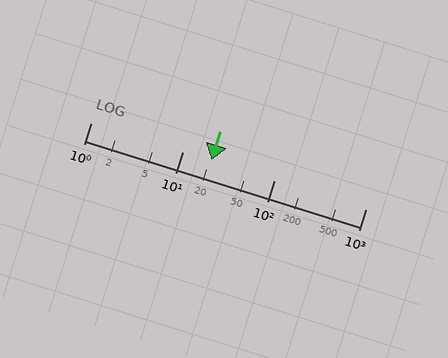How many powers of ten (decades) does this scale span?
The scale spans 3 decades, from 1 to 1000.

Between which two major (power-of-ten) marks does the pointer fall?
The pointer is between 10 and 100.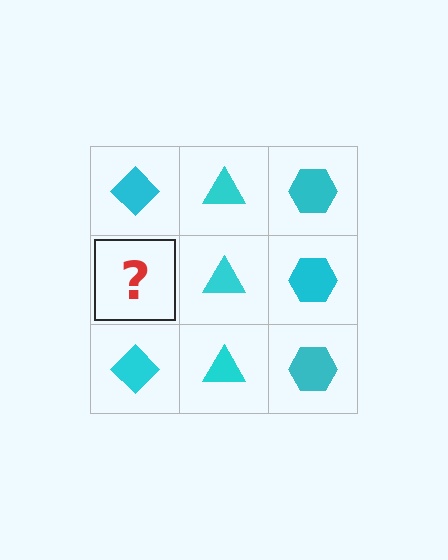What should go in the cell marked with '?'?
The missing cell should contain a cyan diamond.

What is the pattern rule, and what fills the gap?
The rule is that each column has a consistent shape. The gap should be filled with a cyan diamond.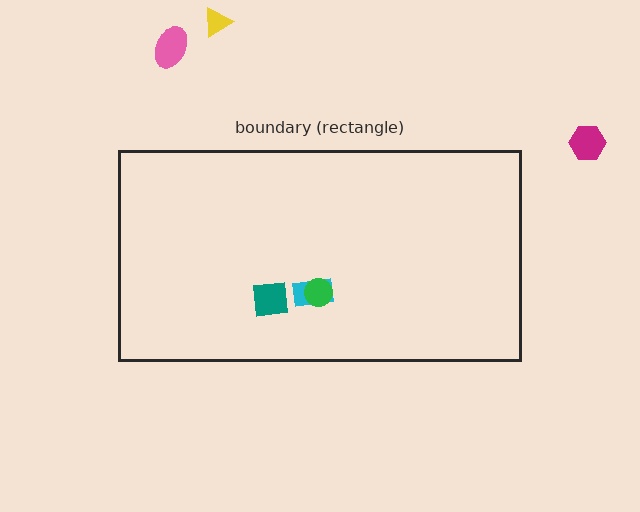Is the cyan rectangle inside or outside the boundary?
Inside.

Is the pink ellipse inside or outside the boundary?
Outside.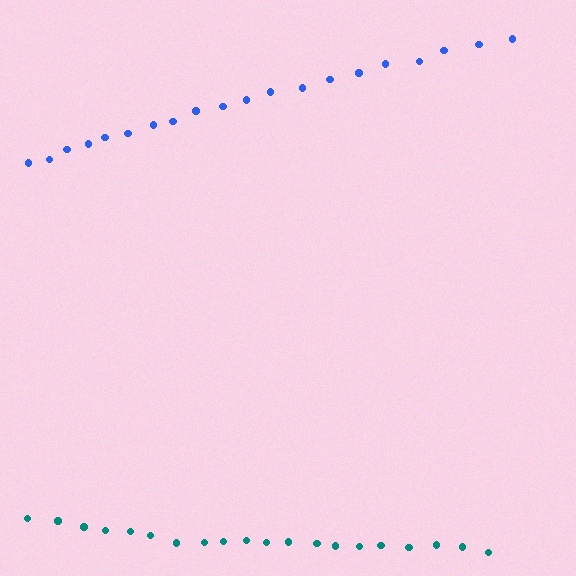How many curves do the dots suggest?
There are 2 distinct paths.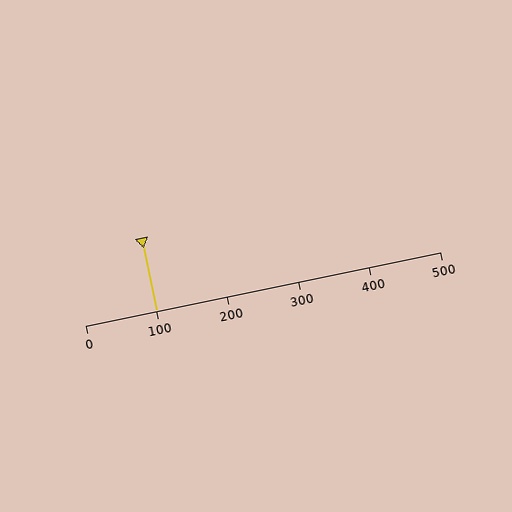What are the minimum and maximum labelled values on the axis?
The axis runs from 0 to 500.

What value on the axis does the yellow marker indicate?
The marker indicates approximately 100.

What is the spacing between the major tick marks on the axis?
The major ticks are spaced 100 apart.